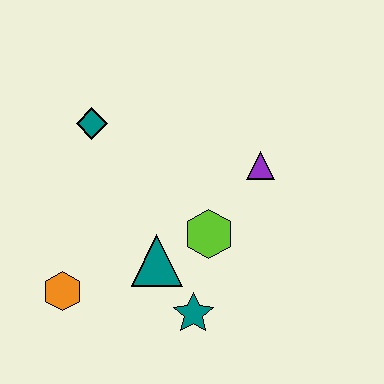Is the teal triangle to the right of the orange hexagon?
Yes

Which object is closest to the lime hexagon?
The teal triangle is closest to the lime hexagon.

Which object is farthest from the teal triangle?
The teal diamond is farthest from the teal triangle.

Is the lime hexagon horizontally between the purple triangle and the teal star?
Yes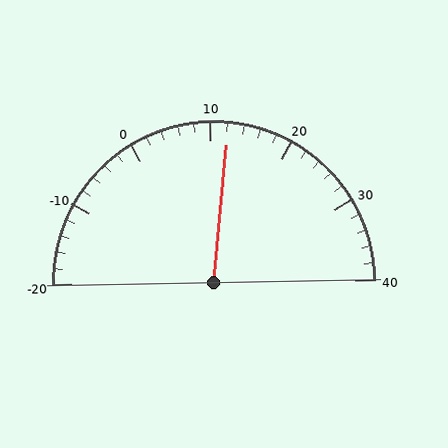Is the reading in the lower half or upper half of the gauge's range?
The reading is in the upper half of the range (-20 to 40).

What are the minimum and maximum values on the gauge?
The gauge ranges from -20 to 40.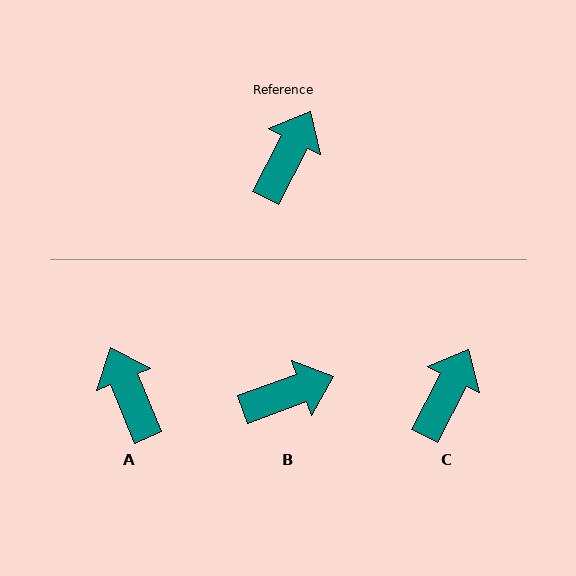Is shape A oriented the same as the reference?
No, it is off by about 50 degrees.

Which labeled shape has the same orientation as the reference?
C.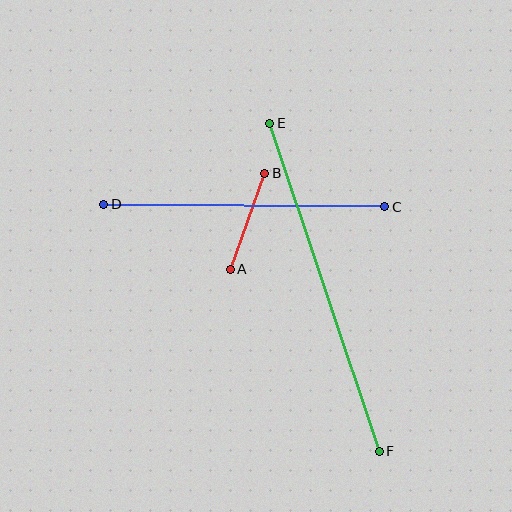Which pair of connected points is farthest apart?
Points E and F are farthest apart.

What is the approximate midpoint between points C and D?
The midpoint is at approximately (244, 206) pixels.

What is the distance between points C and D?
The distance is approximately 281 pixels.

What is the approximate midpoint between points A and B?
The midpoint is at approximately (247, 221) pixels.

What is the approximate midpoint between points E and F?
The midpoint is at approximately (324, 287) pixels.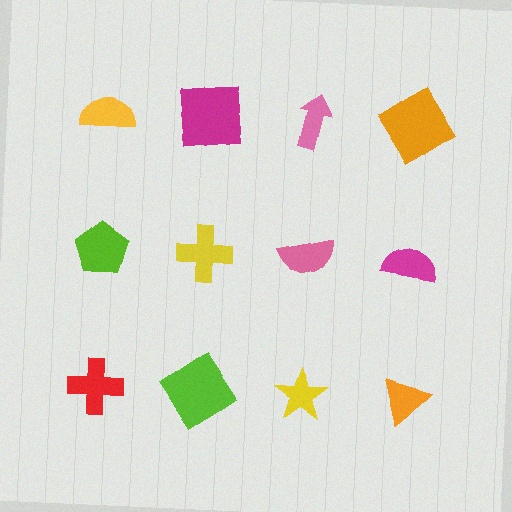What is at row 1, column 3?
A pink arrow.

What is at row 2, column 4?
A magenta semicircle.